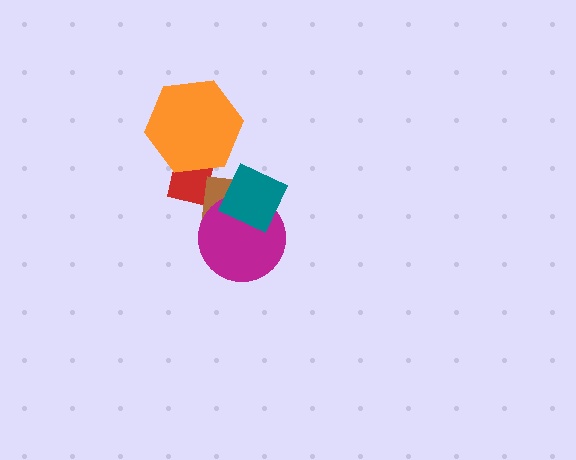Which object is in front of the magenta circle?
The teal diamond is in front of the magenta circle.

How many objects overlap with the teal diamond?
2 objects overlap with the teal diamond.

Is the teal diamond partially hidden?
No, no other shape covers it.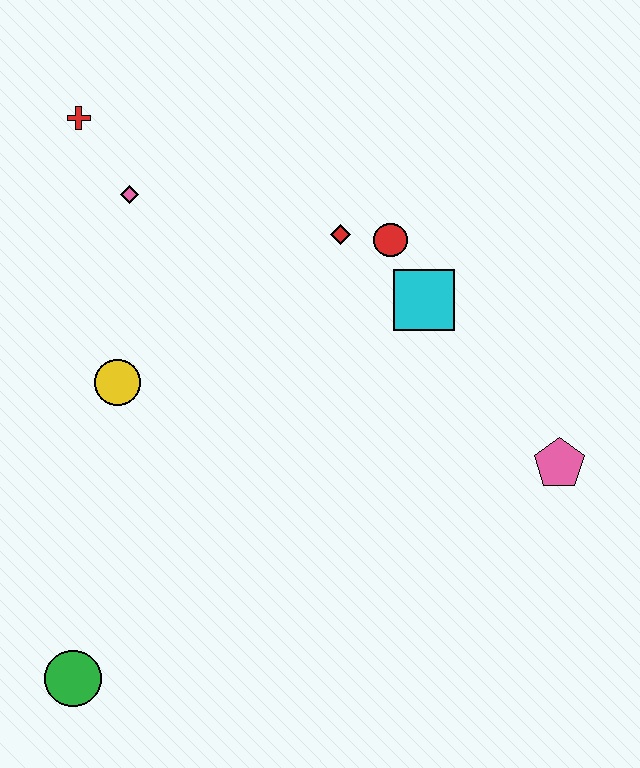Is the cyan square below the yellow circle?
No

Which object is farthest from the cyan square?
The green circle is farthest from the cyan square.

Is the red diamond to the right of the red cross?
Yes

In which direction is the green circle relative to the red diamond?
The green circle is below the red diamond.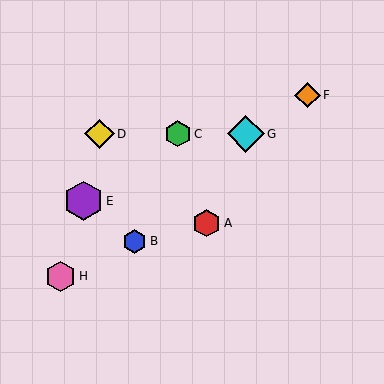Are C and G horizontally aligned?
Yes, both are at y≈134.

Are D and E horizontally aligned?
No, D is at y≈134 and E is at y≈201.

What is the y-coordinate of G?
Object G is at y≈134.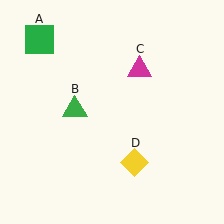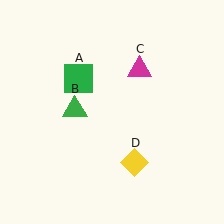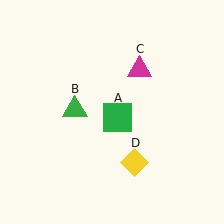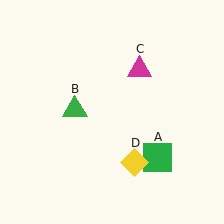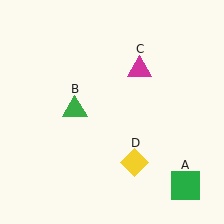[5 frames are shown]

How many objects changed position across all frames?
1 object changed position: green square (object A).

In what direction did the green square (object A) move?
The green square (object A) moved down and to the right.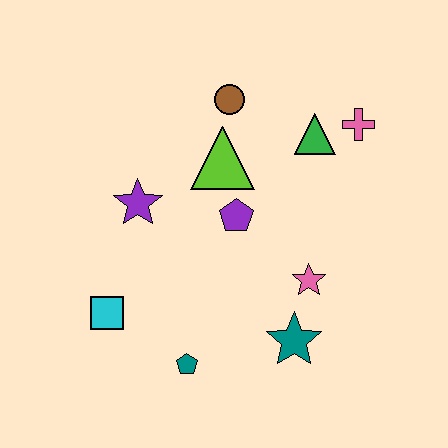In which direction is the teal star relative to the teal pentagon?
The teal star is to the right of the teal pentagon.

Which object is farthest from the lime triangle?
The teal pentagon is farthest from the lime triangle.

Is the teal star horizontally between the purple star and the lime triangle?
No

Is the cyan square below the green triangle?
Yes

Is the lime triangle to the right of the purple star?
Yes